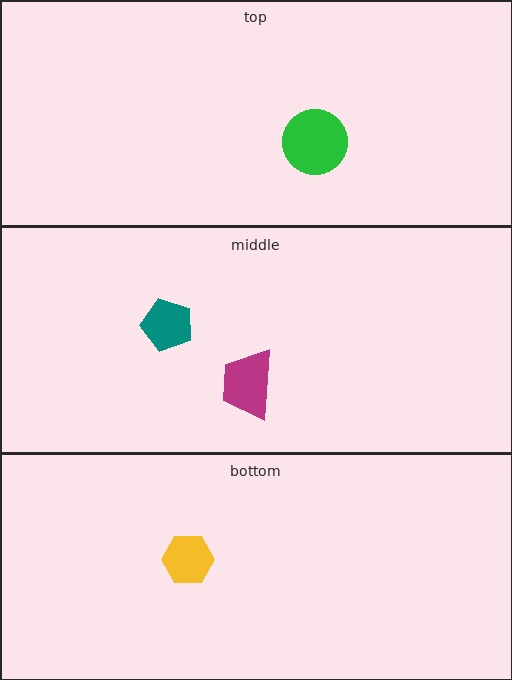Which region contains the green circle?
The top region.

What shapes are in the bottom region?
The yellow hexagon.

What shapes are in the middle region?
The teal pentagon, the magenta trapezoid.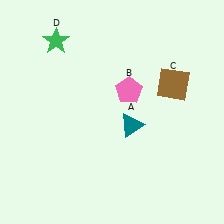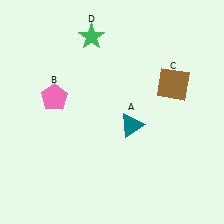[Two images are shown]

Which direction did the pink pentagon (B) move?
The pink pentagon (B) moved left.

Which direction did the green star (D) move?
The green star (D) moved right.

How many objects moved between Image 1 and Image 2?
2 objects moved between the two images.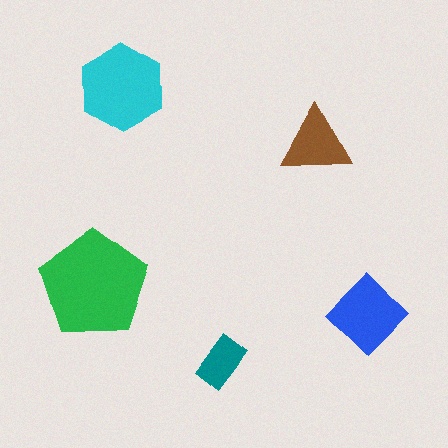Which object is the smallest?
The teal rectangle.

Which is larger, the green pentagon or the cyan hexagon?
The green pentagon.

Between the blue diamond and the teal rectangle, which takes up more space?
The blue diamond.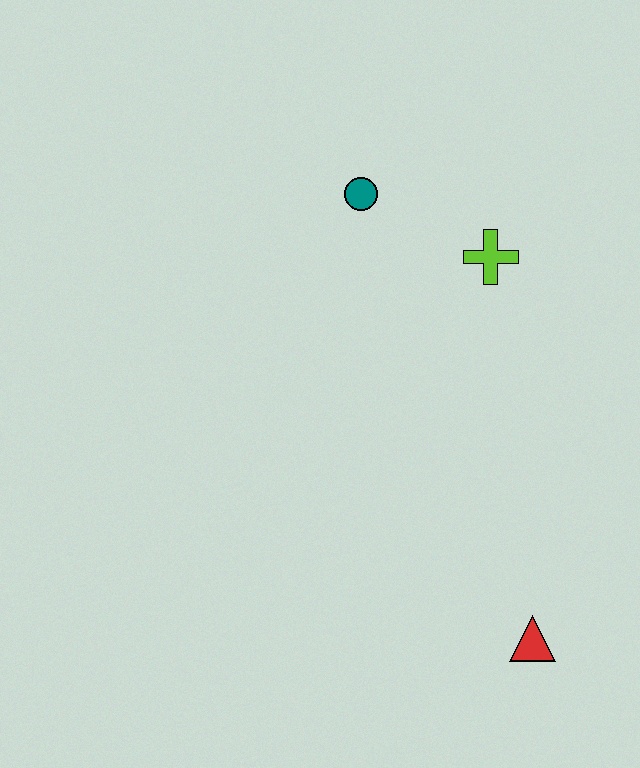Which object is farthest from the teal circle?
The red triangle is farthest from the teal circle.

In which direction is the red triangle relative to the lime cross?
The red triangle is below the lime cross.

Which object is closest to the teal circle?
The lime cross is closest to the teal circle.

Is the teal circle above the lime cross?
Yes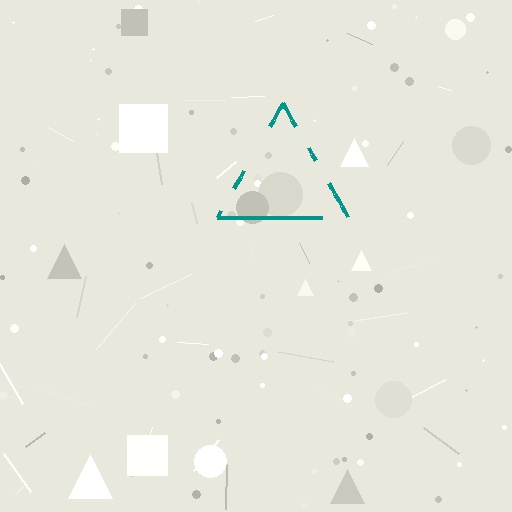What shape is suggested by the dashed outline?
The dashed outline suggests a triangle.